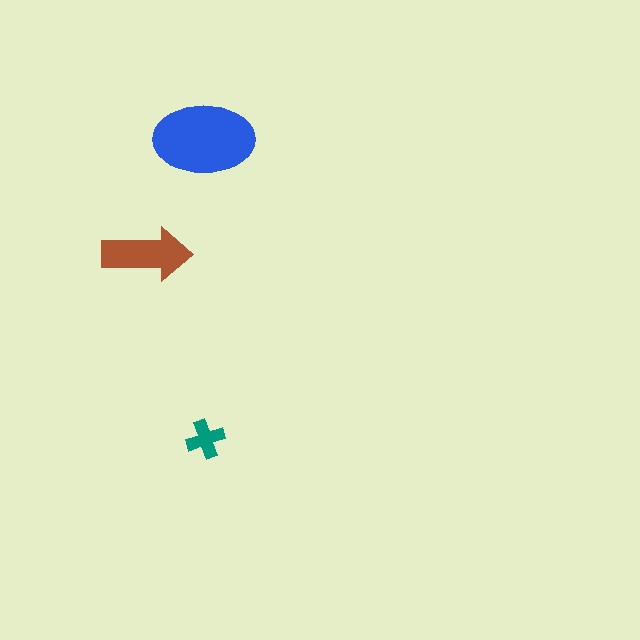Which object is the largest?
The blue ellipse.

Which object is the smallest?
The teal cross.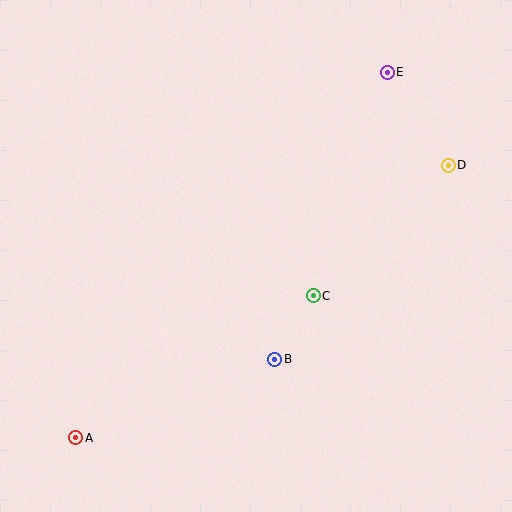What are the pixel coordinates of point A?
Point A is at (76, 438).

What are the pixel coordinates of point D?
Point D is at (448, 165).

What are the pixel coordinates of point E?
Point E is at (387, 72).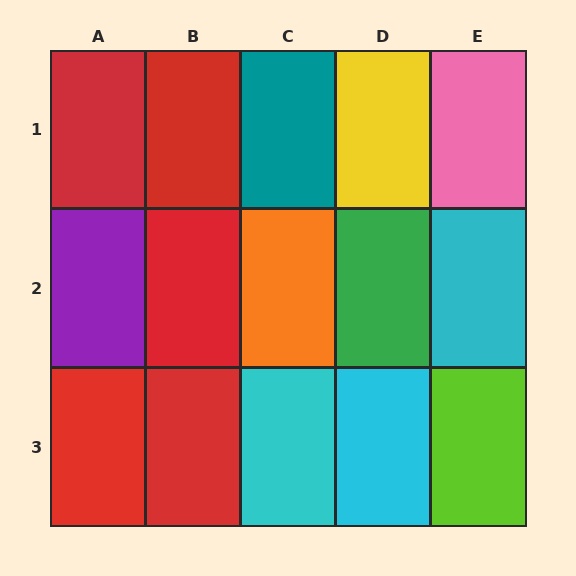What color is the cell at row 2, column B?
Red.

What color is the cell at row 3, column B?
Red.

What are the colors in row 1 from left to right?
Red, red, teal, yellow, pink.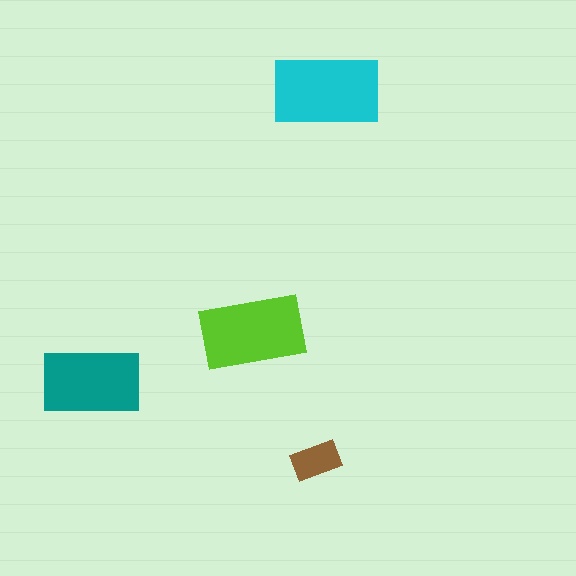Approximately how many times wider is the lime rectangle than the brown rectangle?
About 2 times wider.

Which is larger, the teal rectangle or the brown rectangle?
The teal one.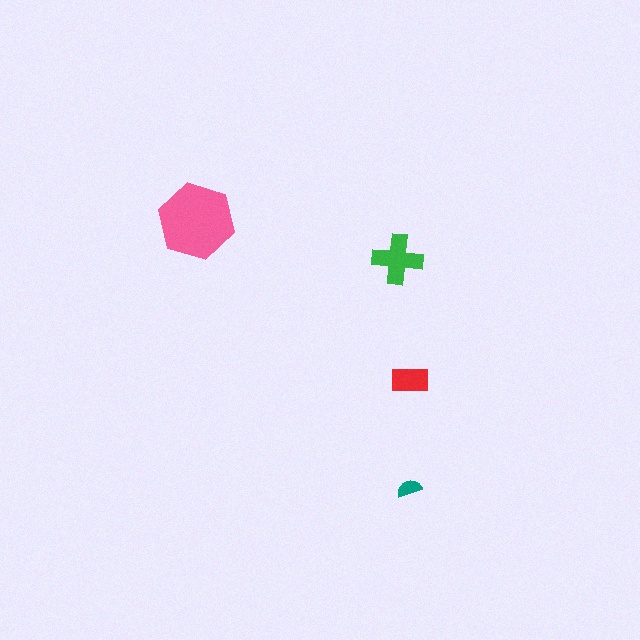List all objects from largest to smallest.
The pink hexagon, the green cross, the red rectangle, the teal semicircle.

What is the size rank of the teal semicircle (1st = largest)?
4th.